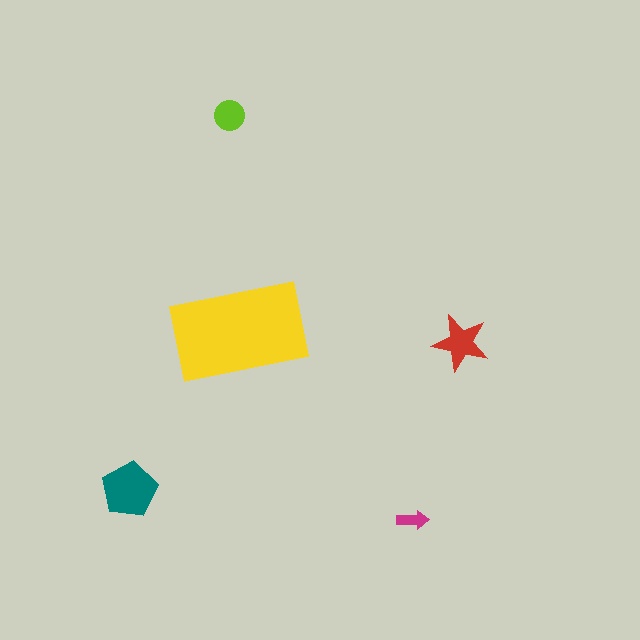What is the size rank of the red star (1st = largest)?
3rd.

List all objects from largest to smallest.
The yellow rectangle, the teal pentagon, the red star, the lime circle, the magenta arrow.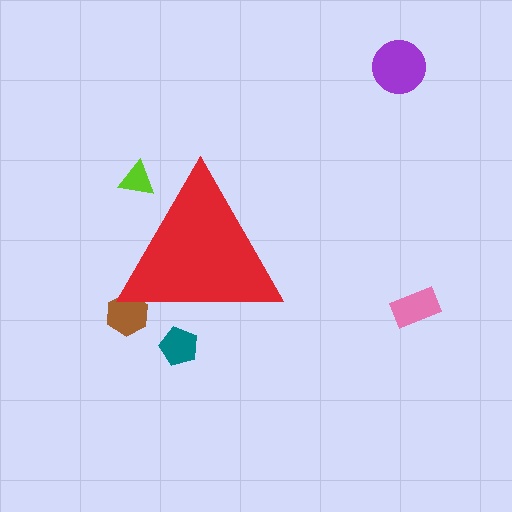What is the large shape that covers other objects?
A red triangle.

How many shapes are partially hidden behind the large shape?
3 shapes are partially hidden.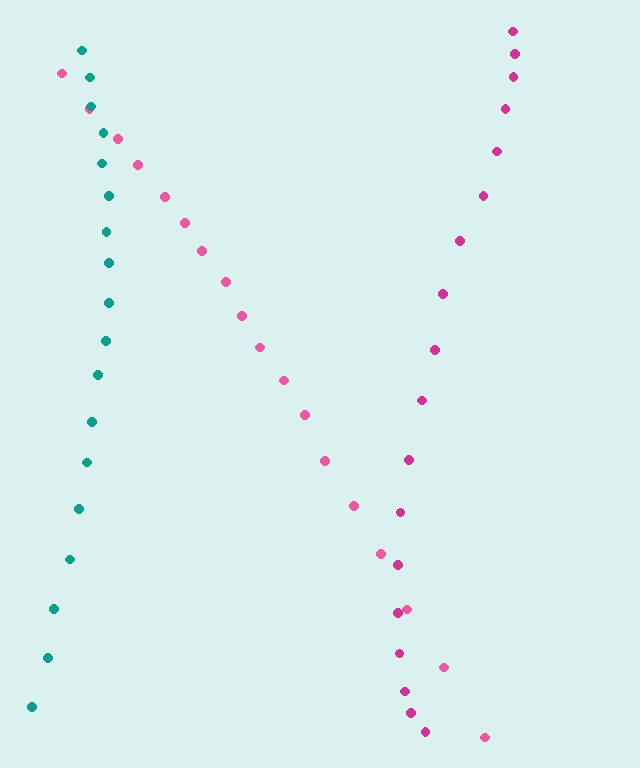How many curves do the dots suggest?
There are 3 distinct paths.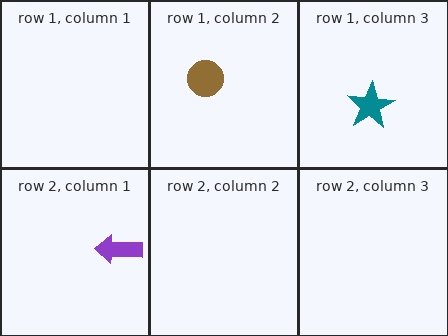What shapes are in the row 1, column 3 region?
The teal star.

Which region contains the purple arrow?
The row 2, column 1 region.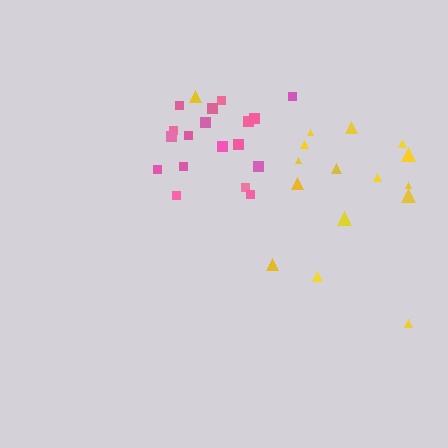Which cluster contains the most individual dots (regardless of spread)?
Pink (18).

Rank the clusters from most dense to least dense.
pink, yellow.